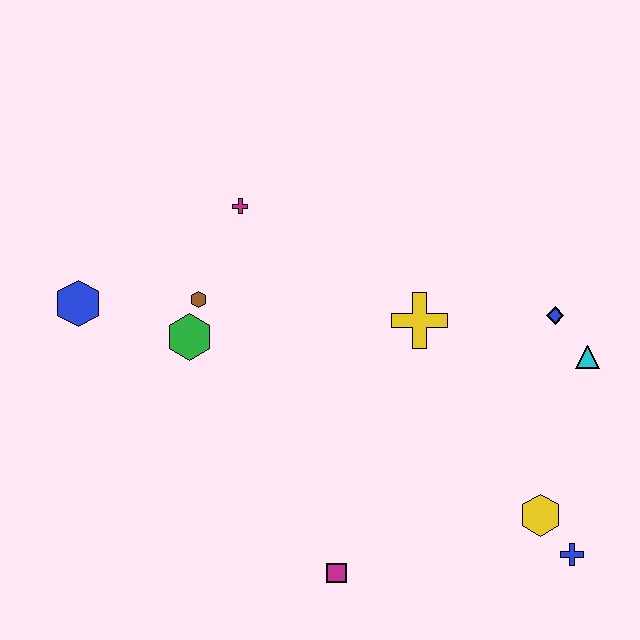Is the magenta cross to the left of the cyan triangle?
Yes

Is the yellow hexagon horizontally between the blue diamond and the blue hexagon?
Yes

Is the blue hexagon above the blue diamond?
Yes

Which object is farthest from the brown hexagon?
The blue cross is farthest from the brown hexagon.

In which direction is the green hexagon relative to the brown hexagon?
The green hexagon is below the brown hexagon.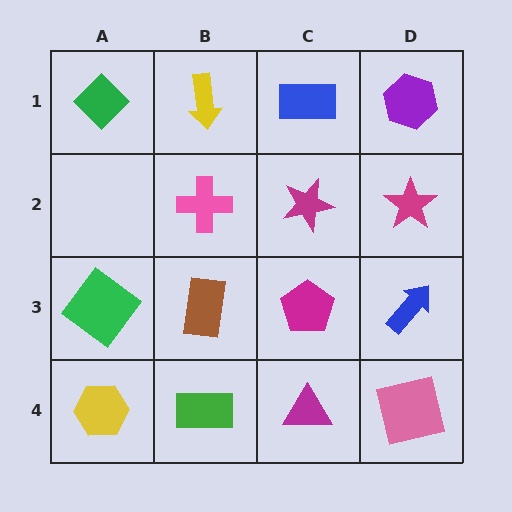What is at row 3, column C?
A magenta pentagon.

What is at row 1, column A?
A green diamond.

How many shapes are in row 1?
4 shapes.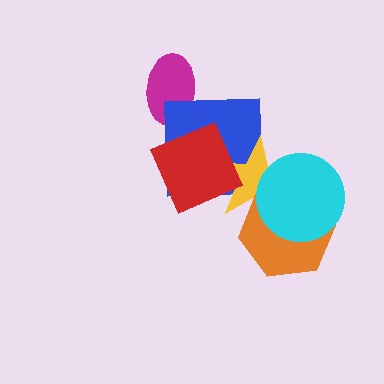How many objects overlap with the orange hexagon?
2 objects overlap with the orange hexagon.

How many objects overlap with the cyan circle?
2 objects overlap with the cyan circle.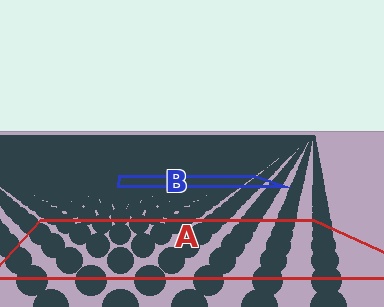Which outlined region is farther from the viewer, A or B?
Region B is farther from the viewer — the texture elements inside it appear smaller and more densely packed.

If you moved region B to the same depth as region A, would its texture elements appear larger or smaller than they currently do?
They would appear larger. At a closer depth, the same texture elements are projected at a bigger on-screen size.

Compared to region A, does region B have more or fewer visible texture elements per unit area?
Region B has more texture elements per unit area — they are packed more densely because it is farther away.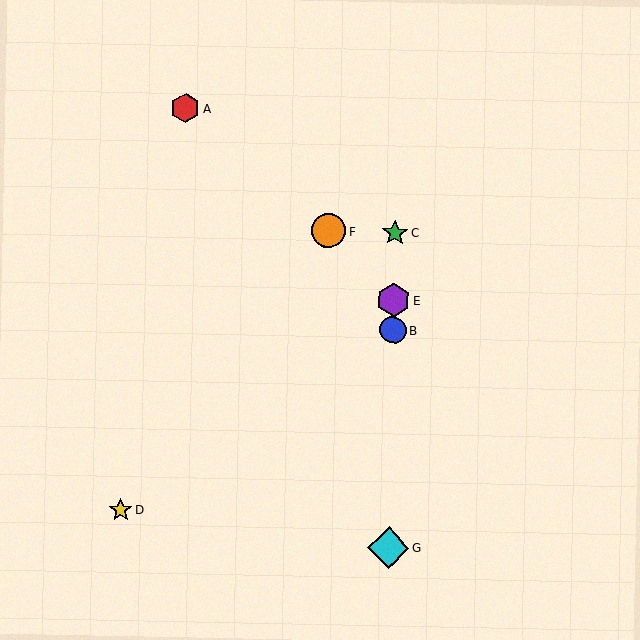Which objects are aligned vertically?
Objects B, C, E, G are aligned vertically.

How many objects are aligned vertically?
4 objects (B, C, E, G) are aligned vertically.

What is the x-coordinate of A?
Object A is at x≈185.